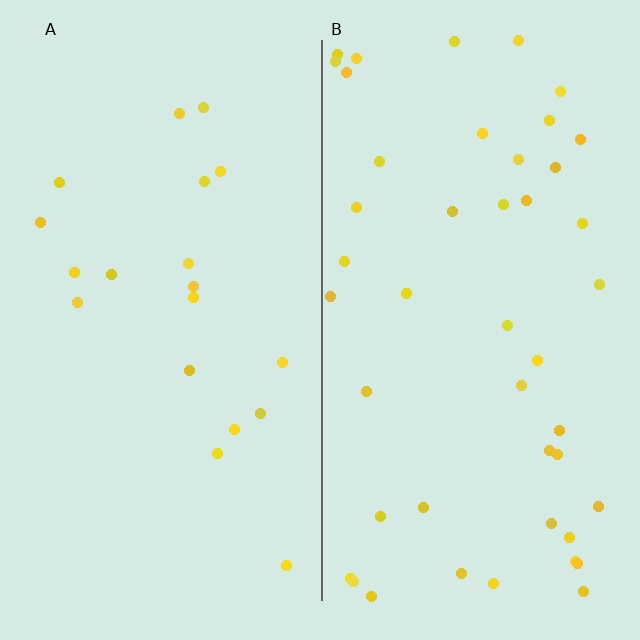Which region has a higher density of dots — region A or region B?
B (the right).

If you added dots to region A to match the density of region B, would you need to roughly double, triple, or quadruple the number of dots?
Approximately double.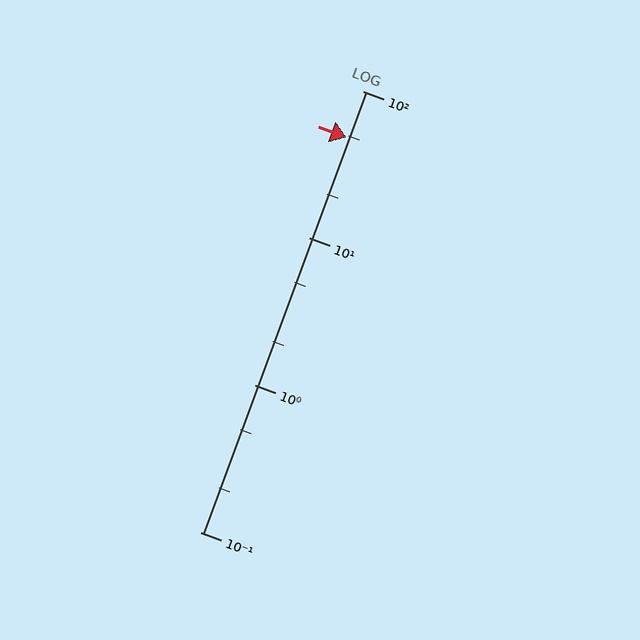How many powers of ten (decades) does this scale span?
The scale spans 3 decades, from 0.1 to 100.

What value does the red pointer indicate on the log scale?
The pointer indicates approximately 48.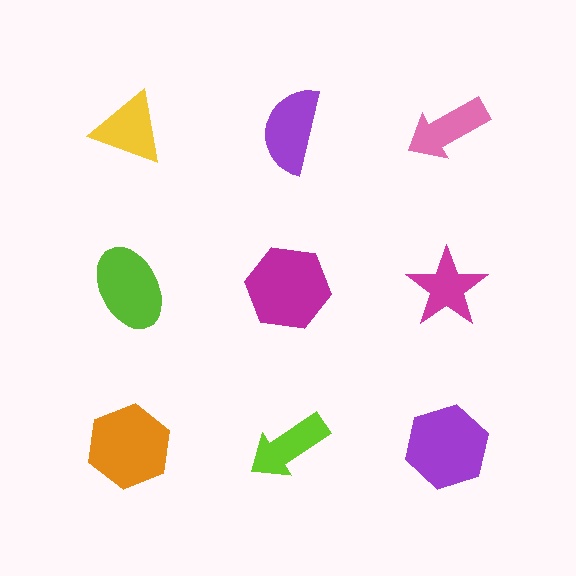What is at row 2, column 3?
A magenta star.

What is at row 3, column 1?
An orange hexagon.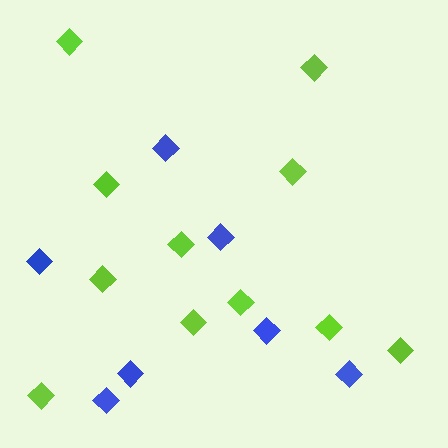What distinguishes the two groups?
There are 2 groups: one group of blue diamonds (7) and one group of lime diamonds (11).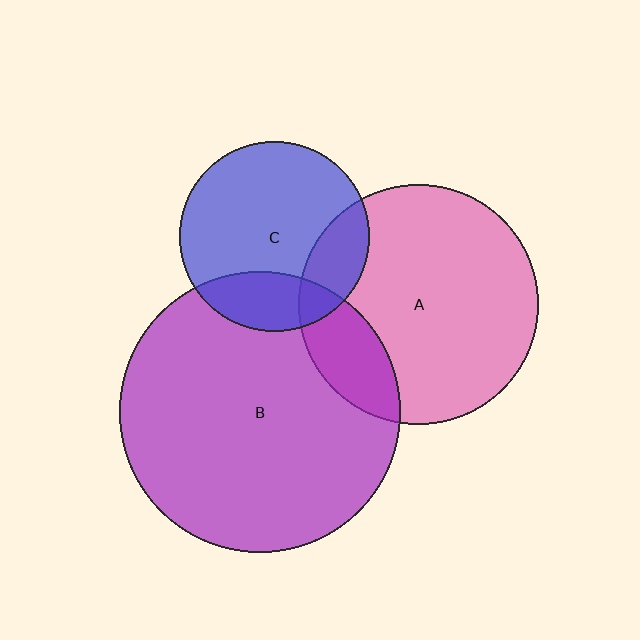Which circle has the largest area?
Circle B (purple).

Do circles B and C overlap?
Yes.